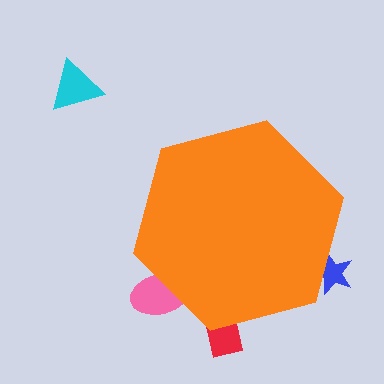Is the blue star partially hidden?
Yes, the blue star is partially hidden behind the orange hexagon.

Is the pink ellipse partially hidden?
Yes, the pink ellipse is partially hidden behind the orange hexagon.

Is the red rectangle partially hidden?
Yes, the red rectangle is partially hidden behind the orange hexagon.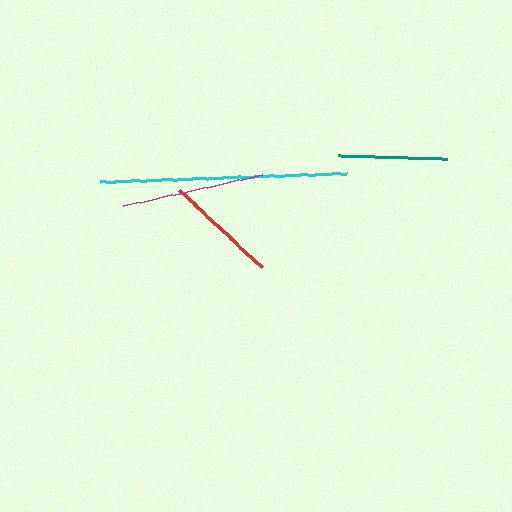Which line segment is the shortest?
The teal line is the shortest at approximately 109 pixels.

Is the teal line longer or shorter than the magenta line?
The magenta line is longer than the teal line.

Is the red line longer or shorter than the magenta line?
The magenta line is longer than the red line.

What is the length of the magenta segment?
The magenta segment is approximately 142 pixels long.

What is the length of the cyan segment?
The cyan segment is approximately 246 pixels long.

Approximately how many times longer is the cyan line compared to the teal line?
The cyan line is approximately 2.3 times the length of the teal line.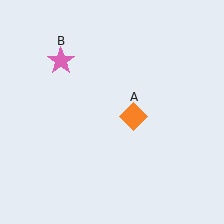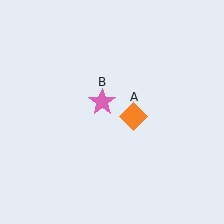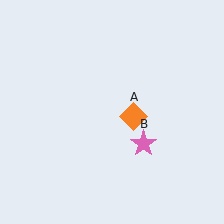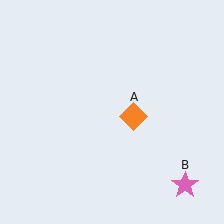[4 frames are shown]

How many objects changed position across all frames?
1 object changed position: pink star (object B).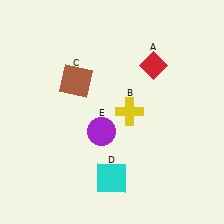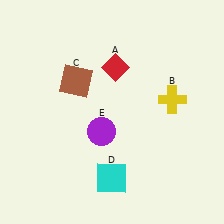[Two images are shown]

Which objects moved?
The objects that moved are: the red diamond (A), the yellow cross (B).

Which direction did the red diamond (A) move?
The red diamond (A) moved left.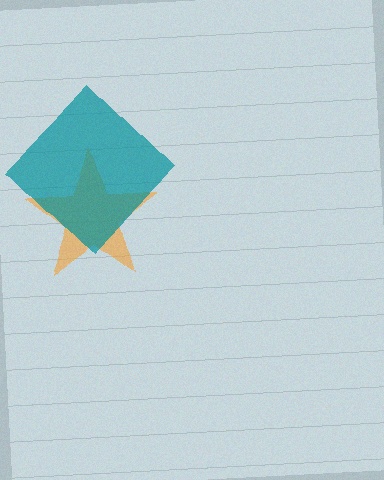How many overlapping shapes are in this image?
There are 2 overlapping shapes in the image.